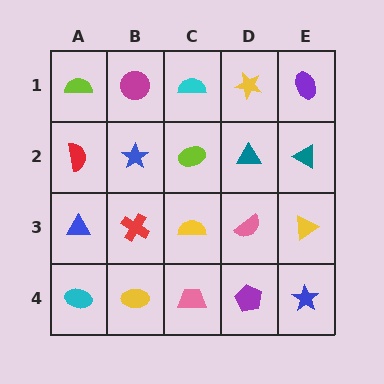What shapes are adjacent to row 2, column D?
A yellow star (row 1, column D), a pink semicircle (row 3, column D), a lime ellipse (row 2, column C), a teal triangle (row 2, column E).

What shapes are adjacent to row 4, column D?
A pink semicircle (row 3, column D), a pink trapezoid (row 4, column C), a blue star (row 4, column E).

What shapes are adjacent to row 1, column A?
A red semicircle (row 2, column A), a magenta circle (row 1, column B).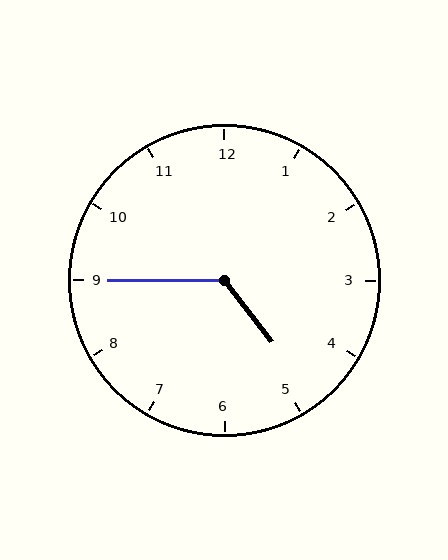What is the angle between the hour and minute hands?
Approximately 128 degrees.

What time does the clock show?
4:45.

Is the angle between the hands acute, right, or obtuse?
It is obtuse.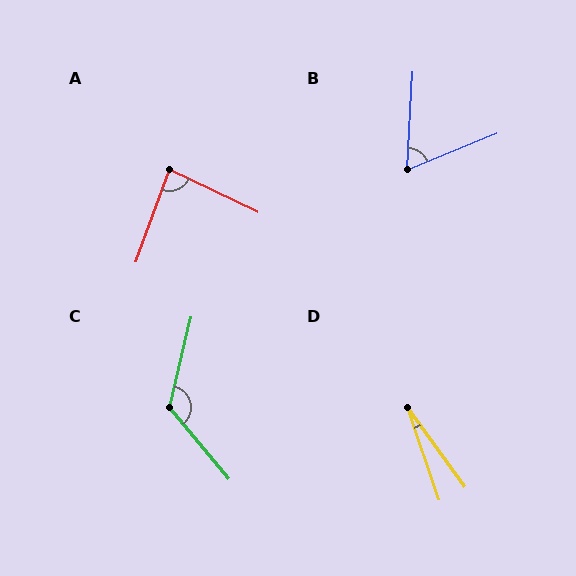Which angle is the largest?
C, at approximately 126 degrees.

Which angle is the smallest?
D, at approximately 17 degrees.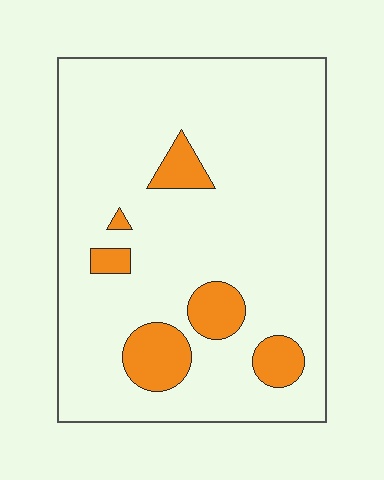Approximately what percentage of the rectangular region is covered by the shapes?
Approximately 10%.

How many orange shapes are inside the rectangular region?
6.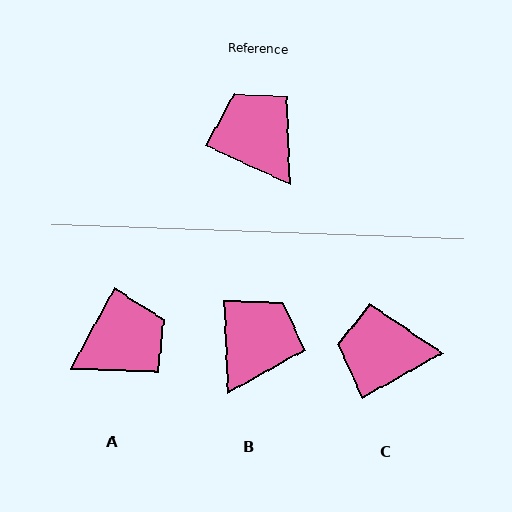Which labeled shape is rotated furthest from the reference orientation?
A, about 94 degrees away.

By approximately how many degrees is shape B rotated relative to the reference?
Approximately 63 degrees clockwise.